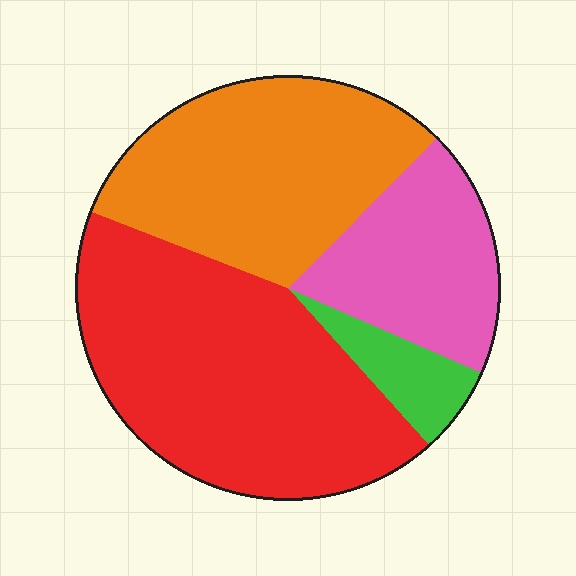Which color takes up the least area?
Green, at roughly 5%.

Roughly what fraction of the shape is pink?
Pink covers 19% of the shape.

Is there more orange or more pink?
Orange.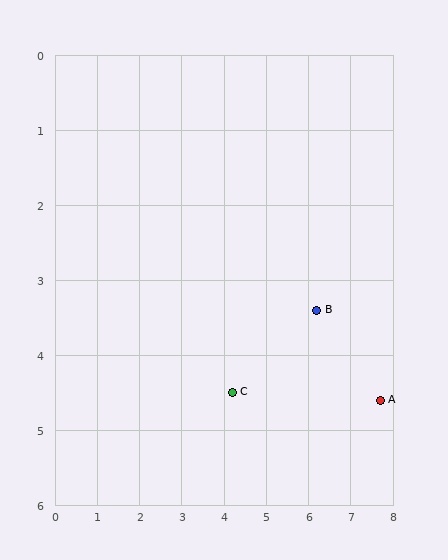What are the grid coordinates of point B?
Point B is at approximately (6.2, 3.4).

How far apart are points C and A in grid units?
Points C and A are about 3.5 grid units apart.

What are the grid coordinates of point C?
Point C is at approximately (4.2, 4.5).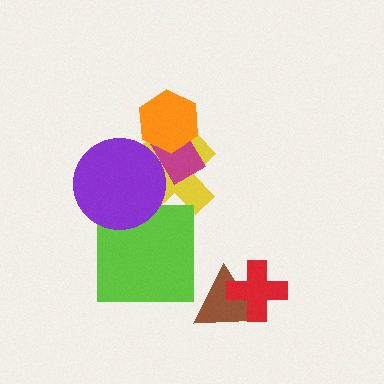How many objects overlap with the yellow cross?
3 objects overlap with the yellow cross.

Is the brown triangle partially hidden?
Yes, it is partially covered by another shape.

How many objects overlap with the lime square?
1 object overlaps with the lime square.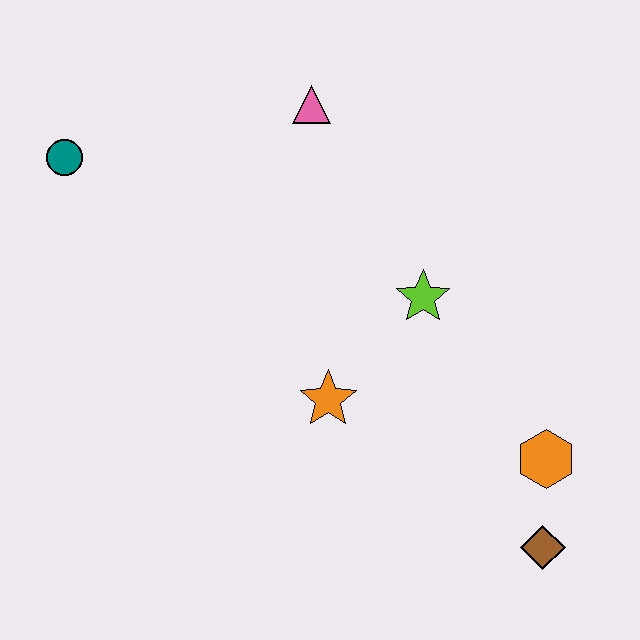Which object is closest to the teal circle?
The pink triangle is closest to the teal circle.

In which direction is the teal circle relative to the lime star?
The teal circle is to the left of the lime star.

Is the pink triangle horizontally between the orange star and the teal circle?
Yes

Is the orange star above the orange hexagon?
Yes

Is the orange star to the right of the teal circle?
Yes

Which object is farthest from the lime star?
The teal circle is farthest from the lime star.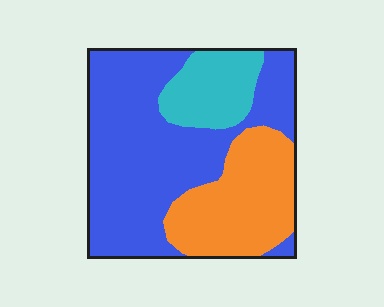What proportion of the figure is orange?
Orange takes up about one quarter (1/4) of the figure.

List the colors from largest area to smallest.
From largest to smallest: blue, orange, cyan.